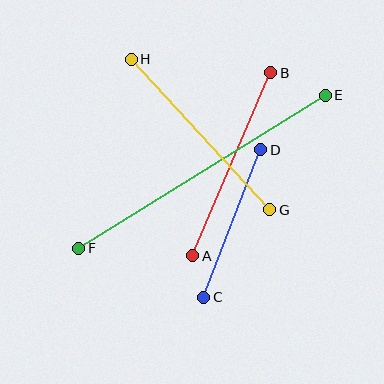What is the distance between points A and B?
The distance is approximately 199 pixels.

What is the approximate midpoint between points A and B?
The midpoint is at approximately (232, 164) pixels.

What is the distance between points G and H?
The distance is approximately 205 pixels.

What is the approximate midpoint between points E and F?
The midpoint is at approximately (202, 172) pixels.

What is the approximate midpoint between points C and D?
The midpoint is at approximately (232, 224) pixels.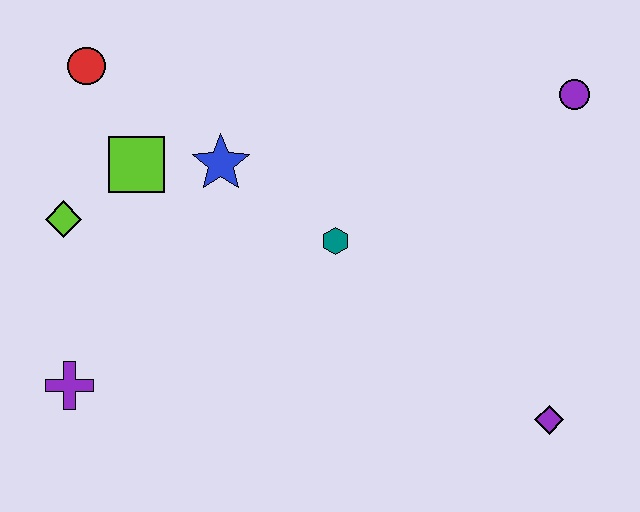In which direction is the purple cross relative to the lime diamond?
The purple cross is below the lime diamond.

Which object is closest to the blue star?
The lime square is closest to the blue star.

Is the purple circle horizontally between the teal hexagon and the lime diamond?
No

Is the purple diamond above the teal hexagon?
No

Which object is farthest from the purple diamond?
The red circle is farthest from the purple diamond.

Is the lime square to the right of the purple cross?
Yes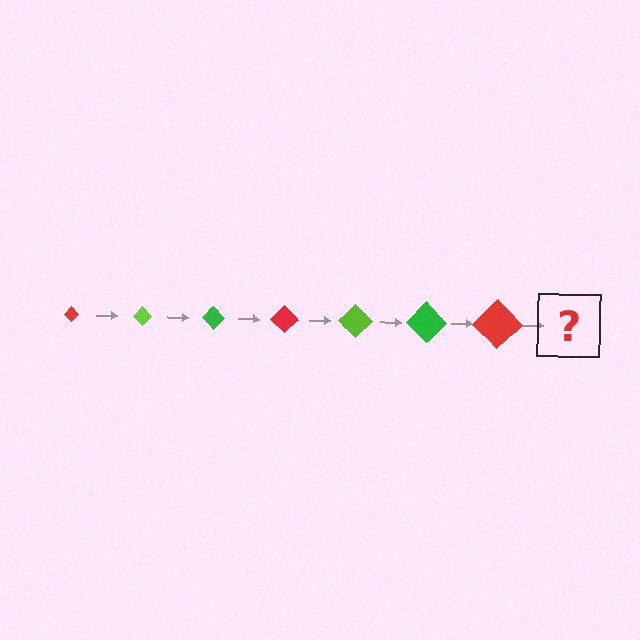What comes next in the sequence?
The next element should be a lime diamond, larger than the previous one.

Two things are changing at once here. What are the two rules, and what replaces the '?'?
The two rules are that the diamond grows larger each step and the color cycles through red, lime, and green. The '?' should be a lime diamond, larger than the previous one.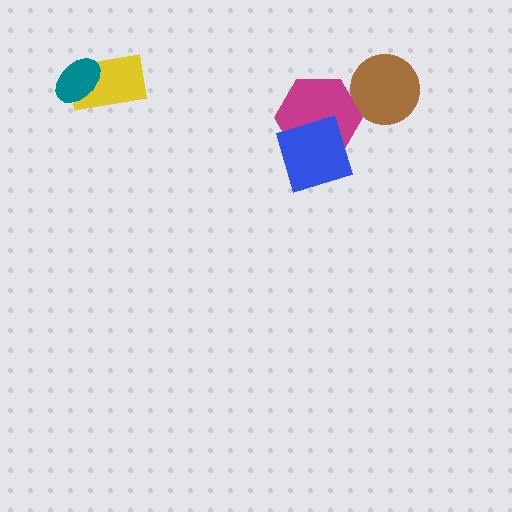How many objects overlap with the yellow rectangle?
1 object overlaps with the yellow rectangle.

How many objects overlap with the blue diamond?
1 object overlaps with the blue diamond.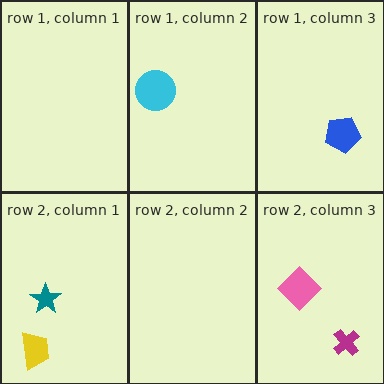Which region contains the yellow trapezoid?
The row 2, column 1 region.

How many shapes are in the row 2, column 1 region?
2.